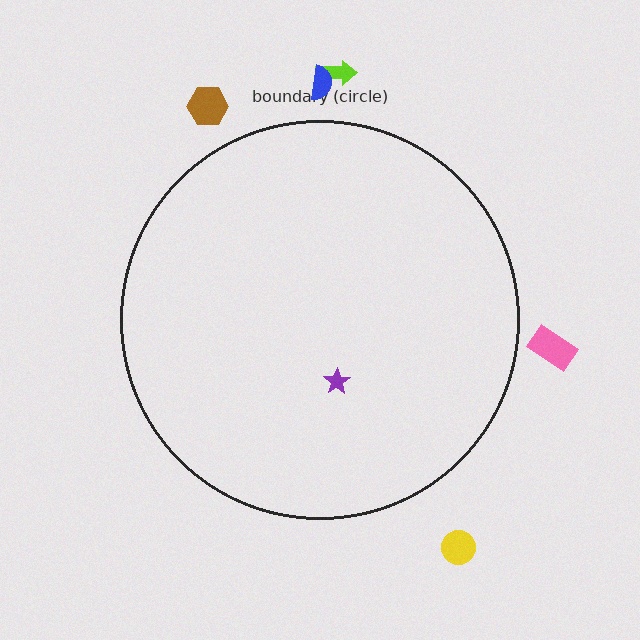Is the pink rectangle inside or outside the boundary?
Outside.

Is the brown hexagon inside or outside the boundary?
Outside.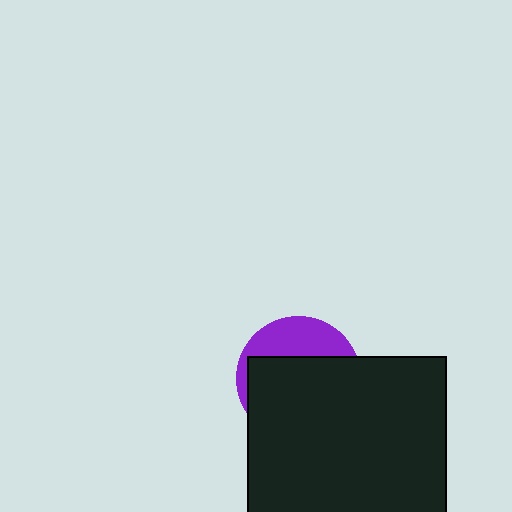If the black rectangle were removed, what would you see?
You would see the complete purple circle.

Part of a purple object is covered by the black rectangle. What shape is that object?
It is a circle.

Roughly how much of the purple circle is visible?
A small part of it is visible (roughly 31%).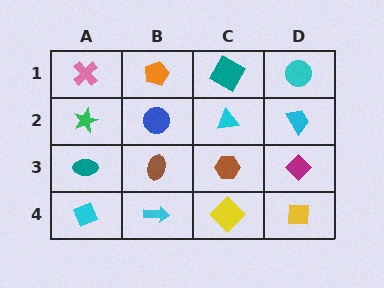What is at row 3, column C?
A brown hexagon.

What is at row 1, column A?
A pink cross.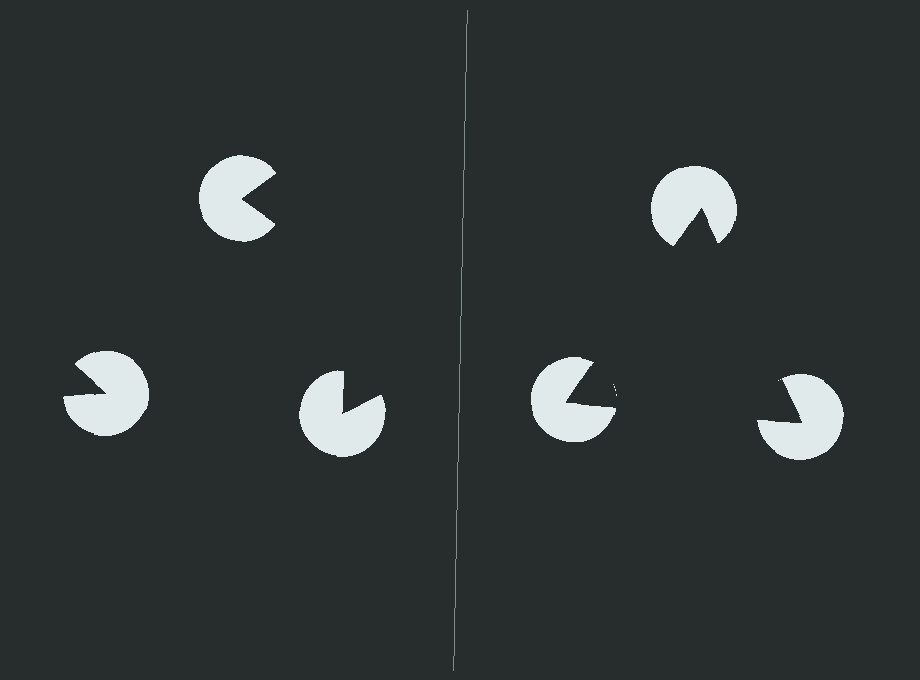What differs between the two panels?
The pac-man discs are positioned identically on both sides; only the wedge orientations differ. On the right they align to a triangle; on the left they are misaligned.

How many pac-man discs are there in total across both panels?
6 — 3 on each side.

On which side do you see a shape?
An illusory triangle appears on the right side. On the left side the wedge cuts are rotated, so no coherent shape forms.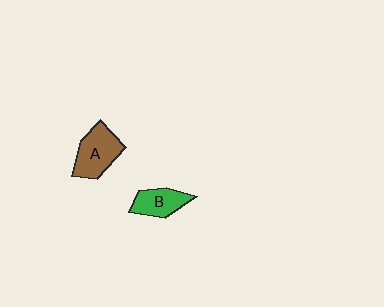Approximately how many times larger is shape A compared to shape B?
Approximately 1.3 times.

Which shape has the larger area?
Shape A (brown).